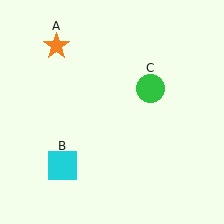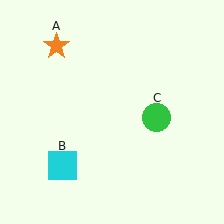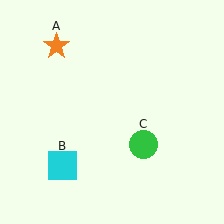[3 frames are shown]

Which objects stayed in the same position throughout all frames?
Orange star (object A) and cyan square (object B) remained stationary.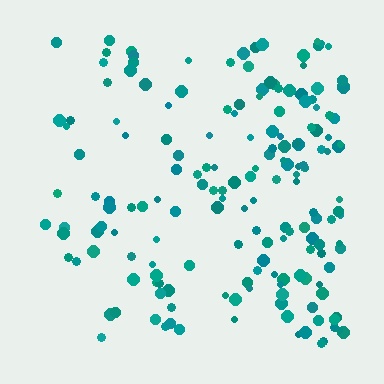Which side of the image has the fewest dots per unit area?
The left.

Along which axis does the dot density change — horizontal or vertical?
Horizontal.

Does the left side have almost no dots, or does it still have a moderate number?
Still a moderate number, just noticeably fewer than the right.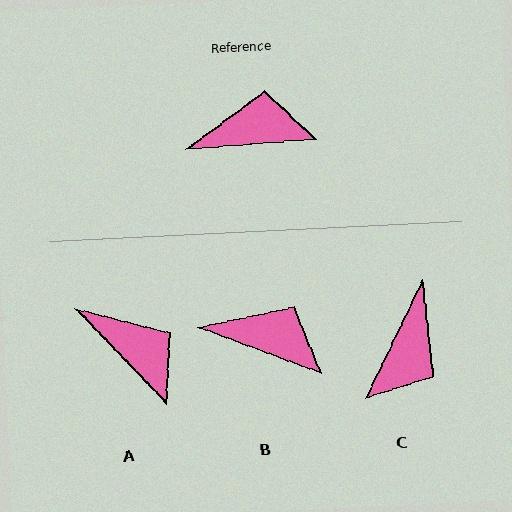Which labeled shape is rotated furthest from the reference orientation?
C, about 120 degrees away.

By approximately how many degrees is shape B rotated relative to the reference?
Approximately 25 degrees clockwise.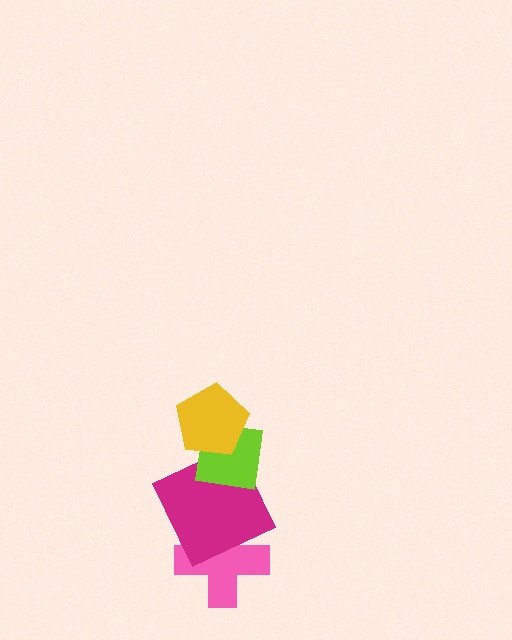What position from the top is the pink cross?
The pink cross is 4th from the top.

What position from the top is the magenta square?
The magenta square is 3rd from the top.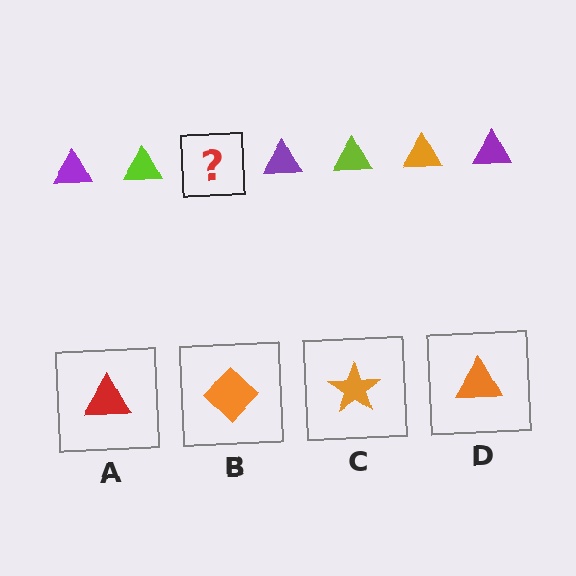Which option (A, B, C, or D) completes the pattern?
D.